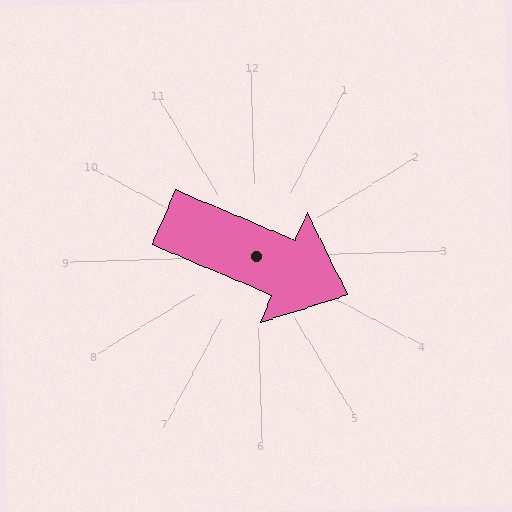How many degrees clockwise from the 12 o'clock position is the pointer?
Approximately 115 degrees.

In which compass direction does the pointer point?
Southeast.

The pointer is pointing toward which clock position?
Roughly 4 o'clock.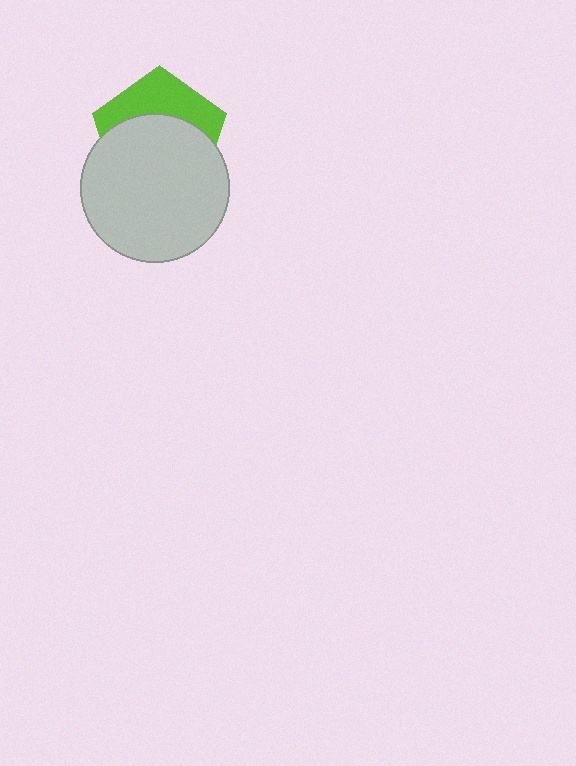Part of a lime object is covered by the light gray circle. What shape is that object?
It is a pentagon.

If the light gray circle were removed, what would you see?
You would see the complete lime pentagon.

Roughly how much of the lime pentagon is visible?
A small part of it is visible (roughly 37%).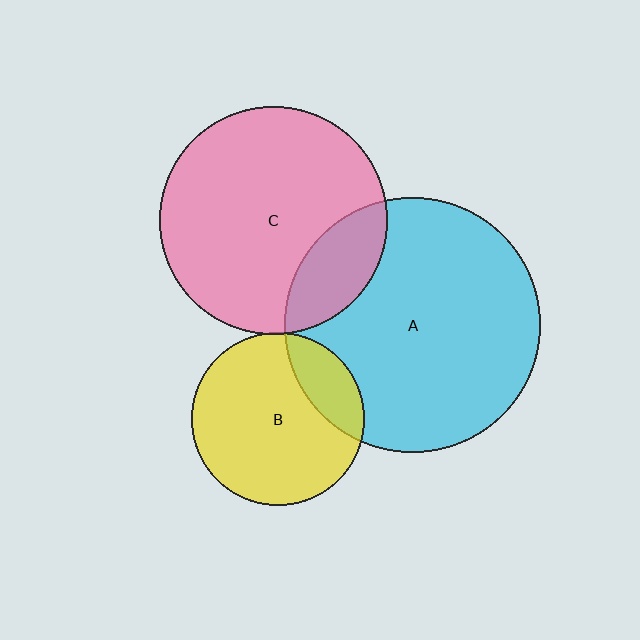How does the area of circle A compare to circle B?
Approximately 2.2 times.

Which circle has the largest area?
Circle A (cyan).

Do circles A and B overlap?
Yes.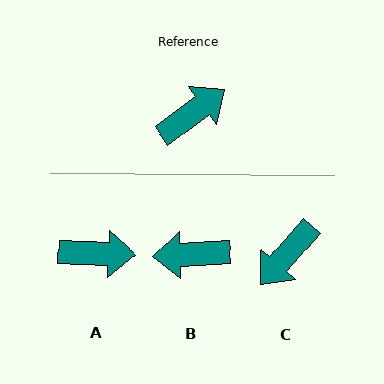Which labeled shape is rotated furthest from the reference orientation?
C, about 168 degrees away.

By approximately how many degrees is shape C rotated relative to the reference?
Approximately 168 degrees clockwise.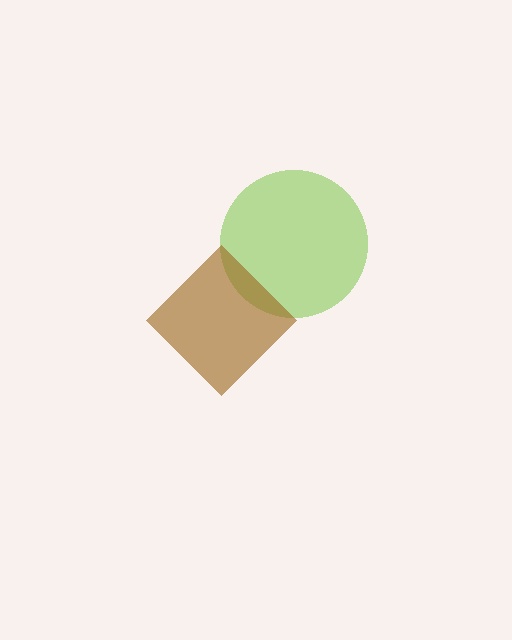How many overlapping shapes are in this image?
There are 2 overlapping shapes in the image.